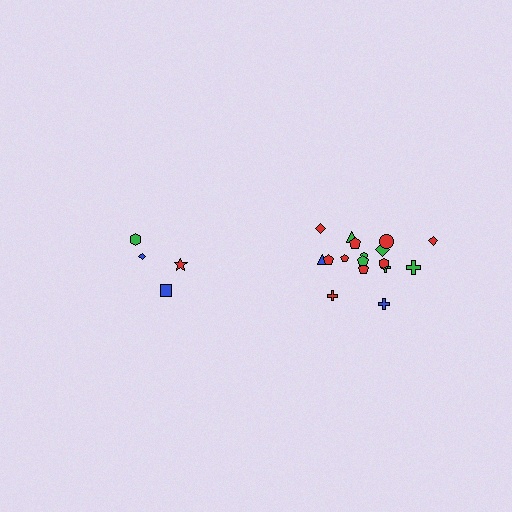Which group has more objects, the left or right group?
The right group.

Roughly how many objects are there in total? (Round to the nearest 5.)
Roughly 20 objects in total.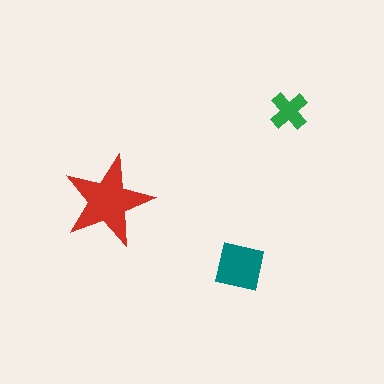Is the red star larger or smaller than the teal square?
Larger.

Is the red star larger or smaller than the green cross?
Larger.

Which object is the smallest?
The green cross.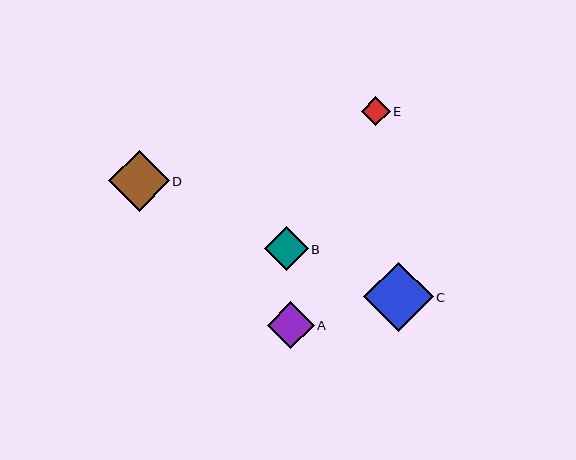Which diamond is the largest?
Diamond C is the largest with a size of approximately 69 pixels.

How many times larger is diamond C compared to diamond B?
Diamond C is approximately 1.6 times the size of diamond B.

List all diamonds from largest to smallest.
From largest to smallest: C, D, A, B, E.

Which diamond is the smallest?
Diamond E is the smallest with a size of approximately 29 pixels.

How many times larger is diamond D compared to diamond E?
Diamond D is approximately 2.1 times the size of diamond E.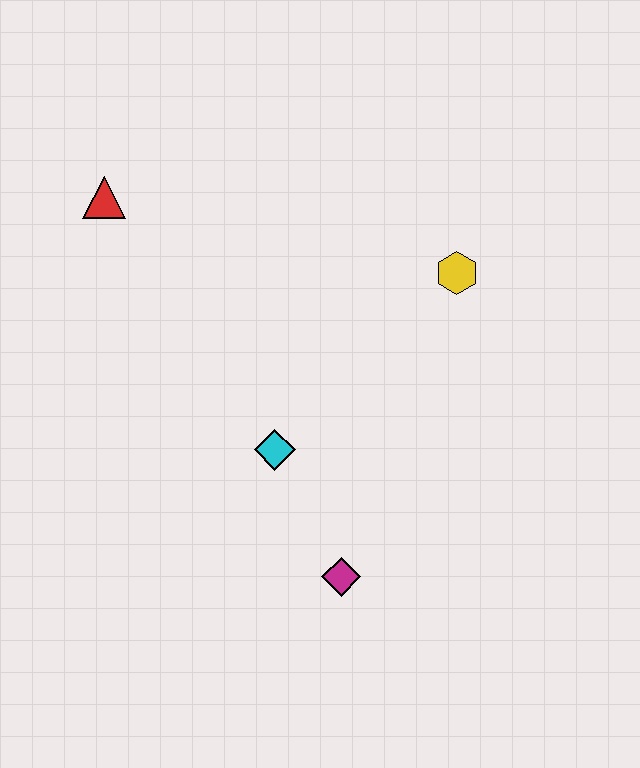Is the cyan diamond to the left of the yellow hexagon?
Yes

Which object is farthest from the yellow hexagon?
The red triangle is farthest from the yellow hexagon.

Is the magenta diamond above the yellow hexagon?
No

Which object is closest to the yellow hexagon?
The cyan diamond is closest to the yellow hexagon.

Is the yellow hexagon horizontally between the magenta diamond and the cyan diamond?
No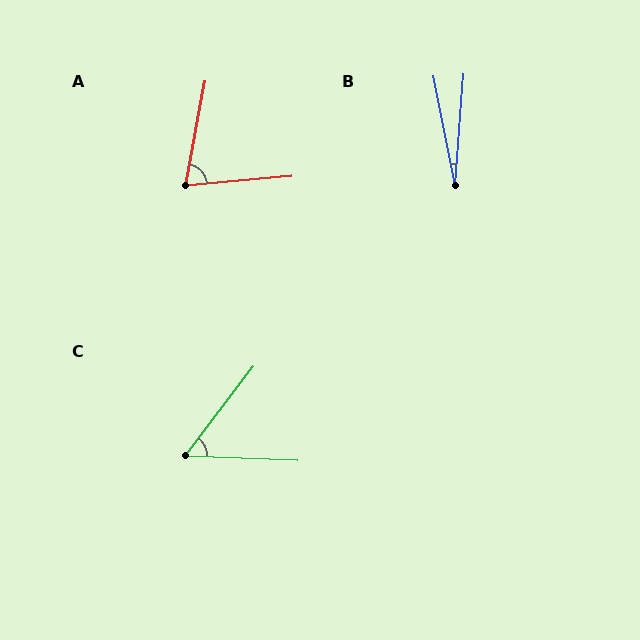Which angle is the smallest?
B, at approximately 16 degrees.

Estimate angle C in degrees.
Approximately 54 degrees.